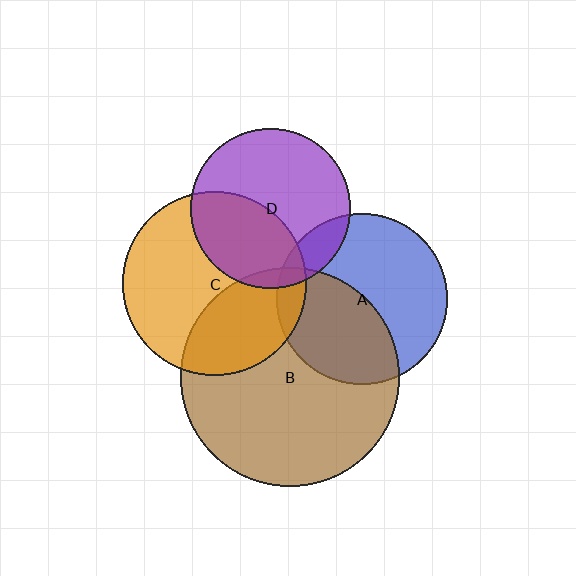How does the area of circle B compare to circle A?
Approximately 1.6 times.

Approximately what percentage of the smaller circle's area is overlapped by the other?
Approximately 15%.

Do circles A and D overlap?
Yes.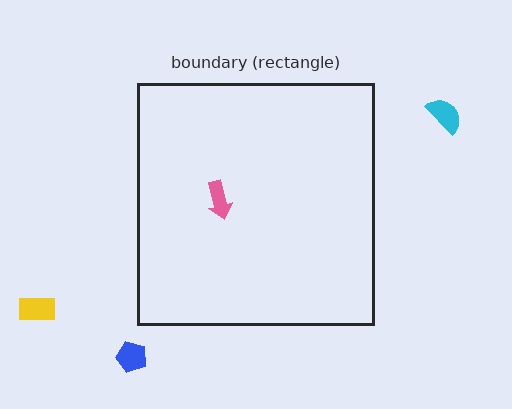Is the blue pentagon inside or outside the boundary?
Outside.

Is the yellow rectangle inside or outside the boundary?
Outside.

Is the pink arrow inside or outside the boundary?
Inside.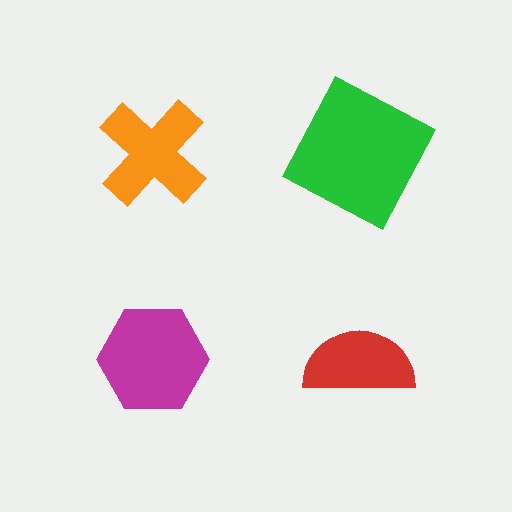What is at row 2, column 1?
A magenta hexagon.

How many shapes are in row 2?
2 shapes.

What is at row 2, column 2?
A red semicircle.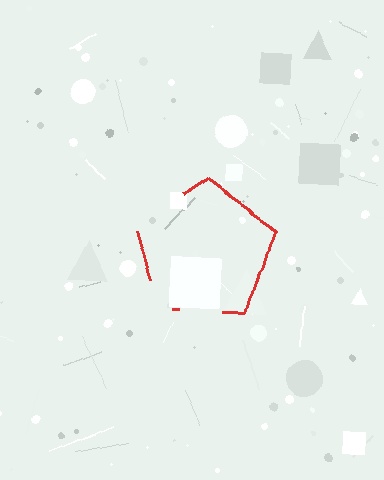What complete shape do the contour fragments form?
The contour fragments form a pentagon.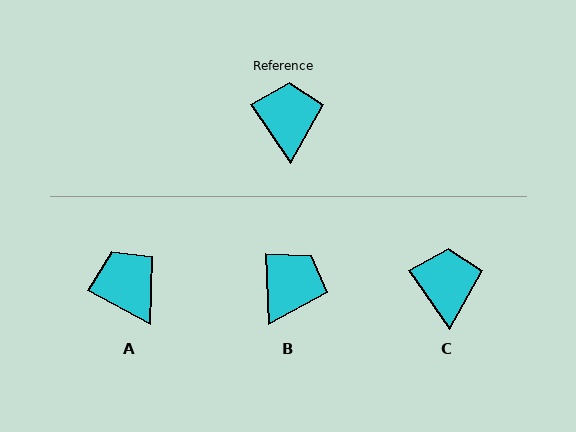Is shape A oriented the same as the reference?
No, it is off by about 27 degrees.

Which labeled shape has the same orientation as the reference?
C.